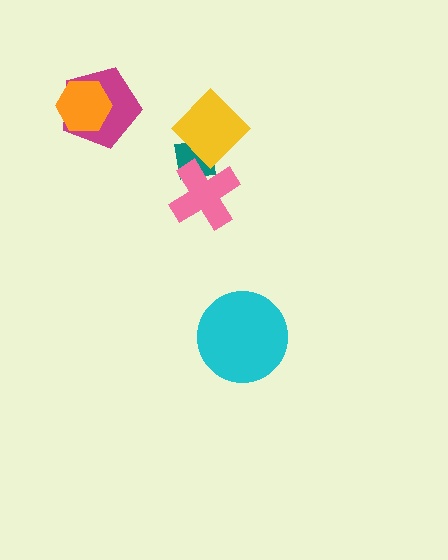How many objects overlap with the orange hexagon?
1 object overlaps with the orange hexagon.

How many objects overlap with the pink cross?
2 objects overlap with the pink cross.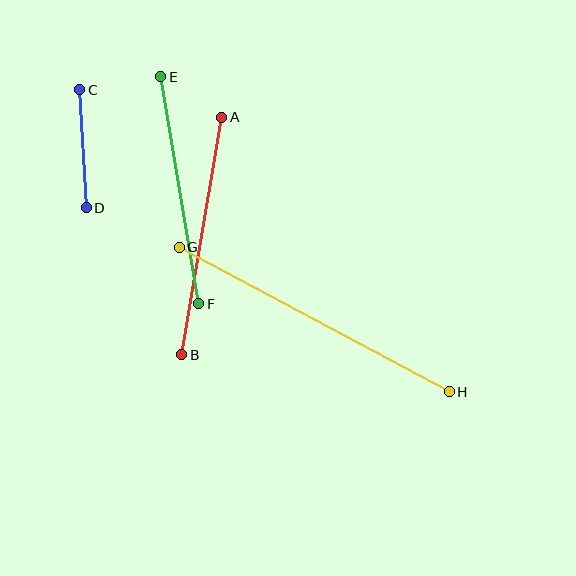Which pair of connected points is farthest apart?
Points G and H are farthest apart.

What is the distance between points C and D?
The distance is approximately 118 pixels.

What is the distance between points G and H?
The distance is approximately 306 pixels.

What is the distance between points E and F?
The distance is approximately 230 pixels.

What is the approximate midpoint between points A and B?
The midpoint is at approximately (202, 236) pixels.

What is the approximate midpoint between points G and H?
The midpoint is at approximately (314, 319) pixels.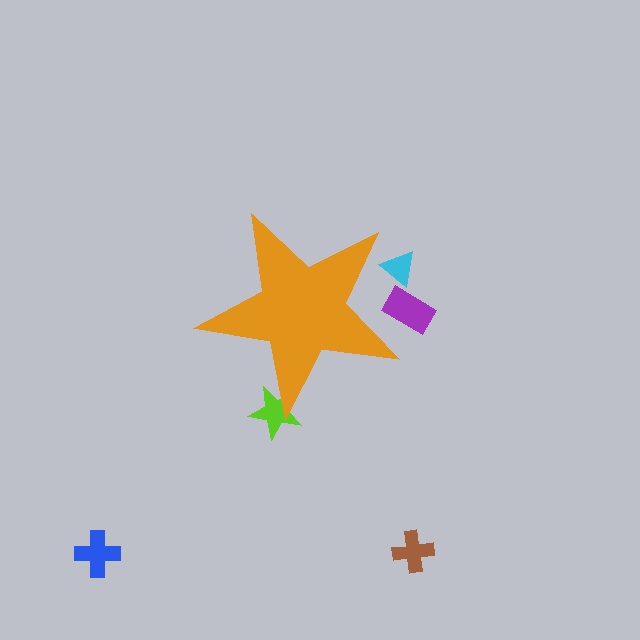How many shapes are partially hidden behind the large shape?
3 shapes are partially hidden.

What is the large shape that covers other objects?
An orange star.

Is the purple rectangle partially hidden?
Yes, the purple rectangle is partially hidden behind the orange star.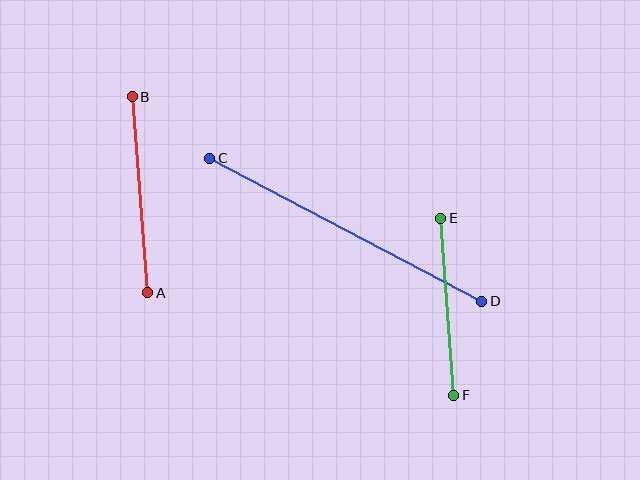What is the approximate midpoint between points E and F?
The midpoint is at approximately (447, 307) pixels.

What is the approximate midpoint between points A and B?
The midpoint is at approximately (140, 195) pixels.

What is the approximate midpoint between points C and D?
The midpoint is at approximately (346, 230) pixels.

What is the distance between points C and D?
The distance is approximately 307 pixels.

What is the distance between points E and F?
The distance is approximately 177 pixels.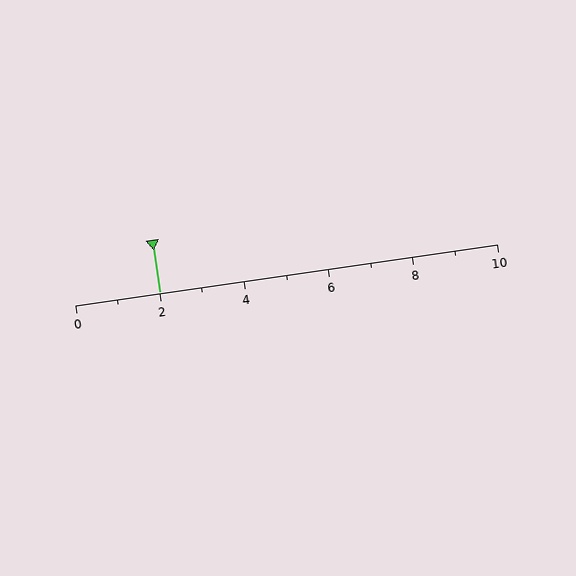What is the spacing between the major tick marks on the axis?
The major ticks are spaced 2 apart.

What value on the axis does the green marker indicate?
The marker indicates approximately 2.